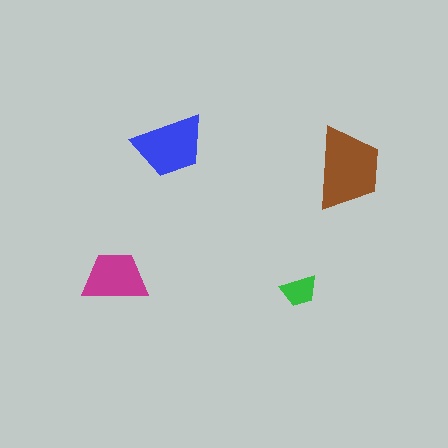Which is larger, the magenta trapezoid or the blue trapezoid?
The blue one.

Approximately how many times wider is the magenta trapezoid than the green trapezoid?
About 2 times wider.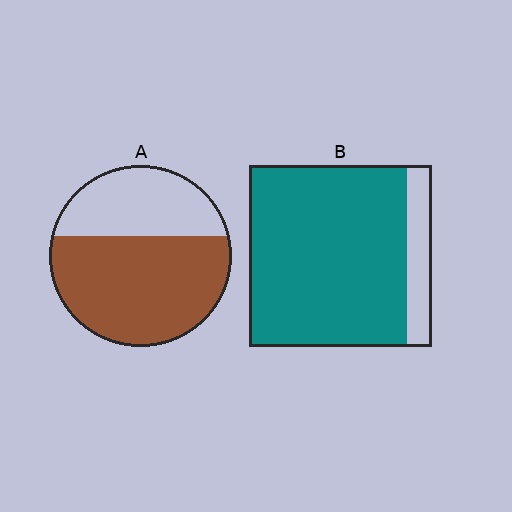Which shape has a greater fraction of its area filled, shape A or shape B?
Shape B.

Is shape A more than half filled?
Yes.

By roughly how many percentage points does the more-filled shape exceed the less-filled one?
By roughly 20 percentage points (B over A).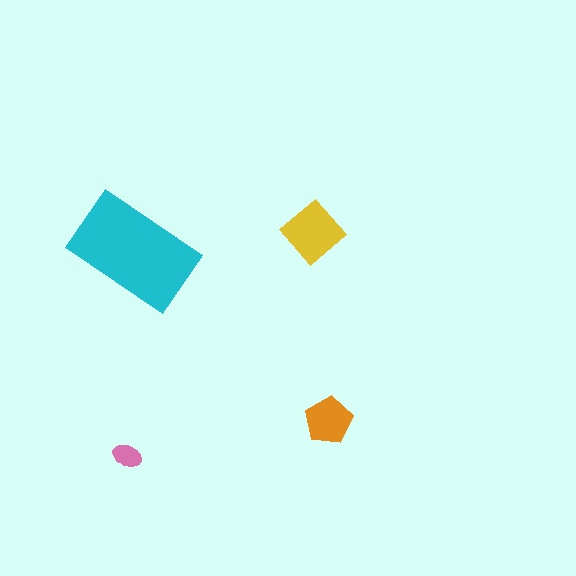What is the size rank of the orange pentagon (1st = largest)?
3rd.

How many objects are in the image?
There are 4 objects in the image.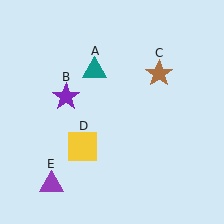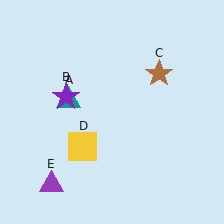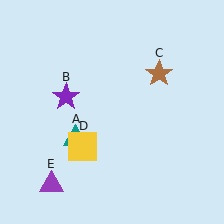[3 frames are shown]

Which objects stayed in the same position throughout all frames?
Purple star (object B) and brown star (object C) and yellow square (object D) and purple triangle (object E) remained stationary.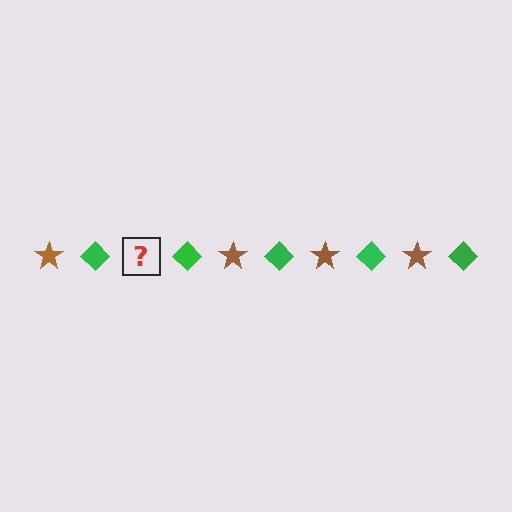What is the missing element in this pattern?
The missing element is a brown star.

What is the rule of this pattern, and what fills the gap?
The rule is that the pattern alternates between brown star and green diamond. The gap should be filled with a brown star.